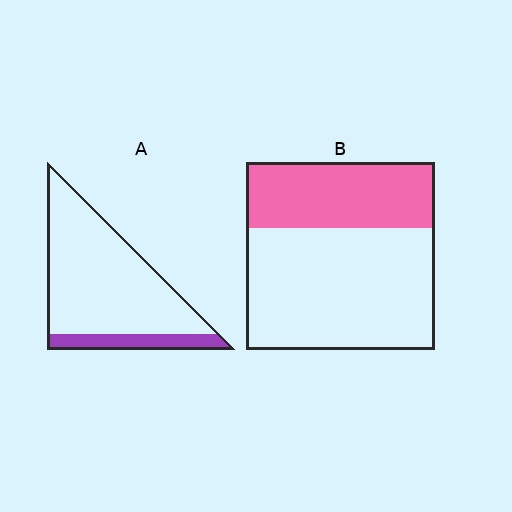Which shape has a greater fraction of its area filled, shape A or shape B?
Shape B.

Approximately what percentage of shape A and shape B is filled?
A is approximately 15% and B is approximately 35%.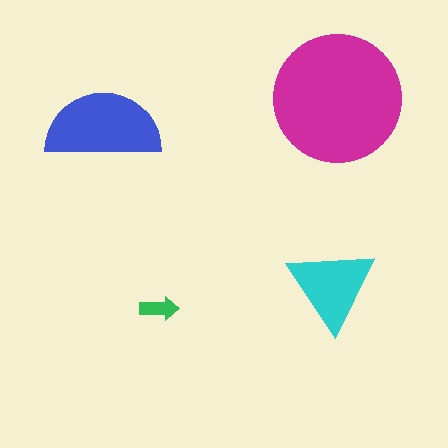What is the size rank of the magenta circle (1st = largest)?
1st.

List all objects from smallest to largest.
The green arrow, the cyan triangle, the blue semicircle, the magenta circle.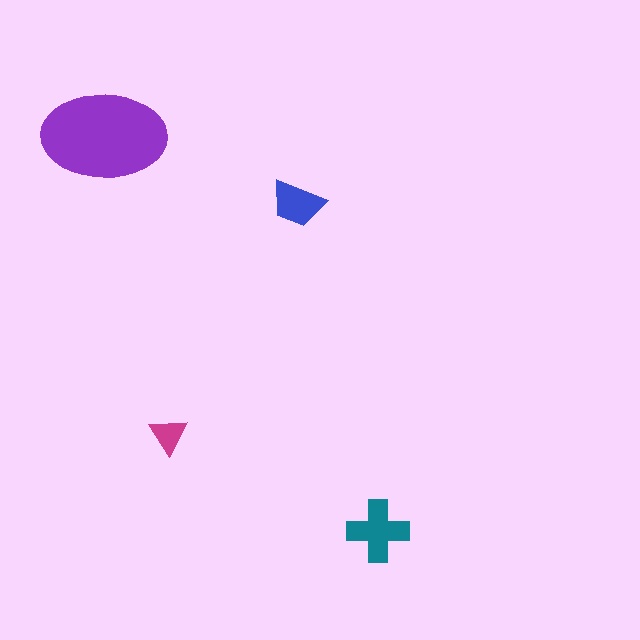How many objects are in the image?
There are 4 objects in the image.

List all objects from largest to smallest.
The purple ellipse, the teal cross, the blue trapezoid, the magenta triangle.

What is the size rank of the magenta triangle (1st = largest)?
4th.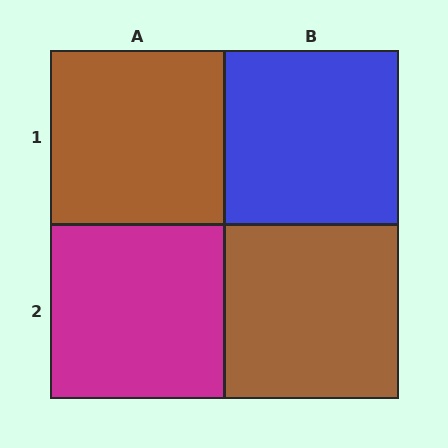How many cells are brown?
2 cells are brown.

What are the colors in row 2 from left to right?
Magenta, brown.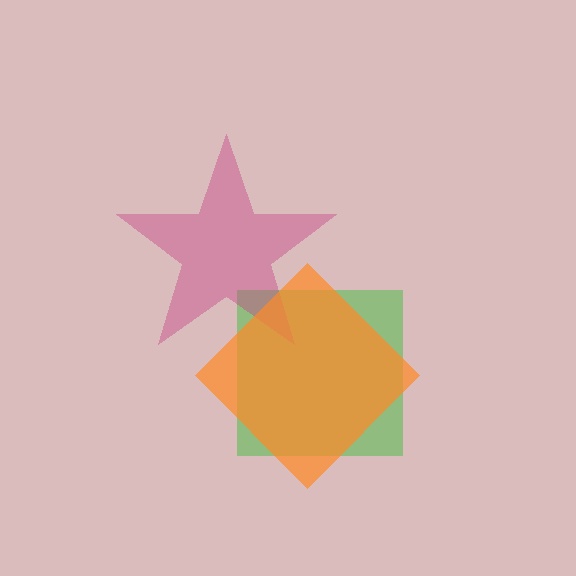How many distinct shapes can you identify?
There are 3 distinct shapes: a green square, a magenta star, an orange diamond.